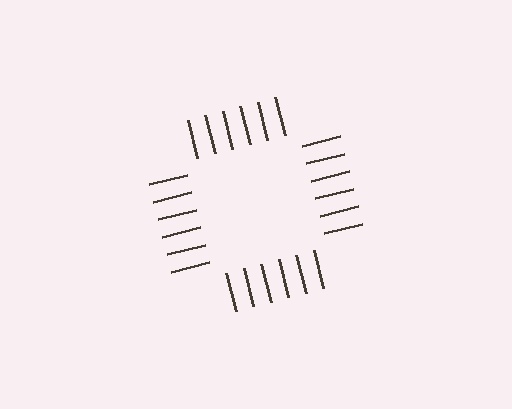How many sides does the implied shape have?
4 sides — the line-ends trace a square.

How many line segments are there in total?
24 — 6 along each of the 4 edges.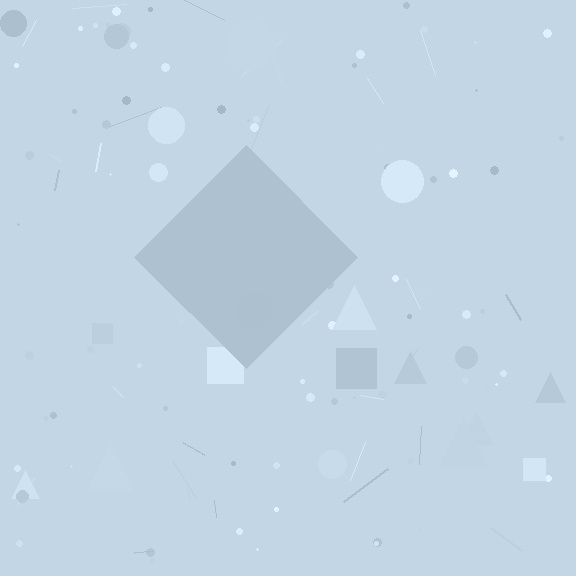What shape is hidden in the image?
A diamond is hidden in the image.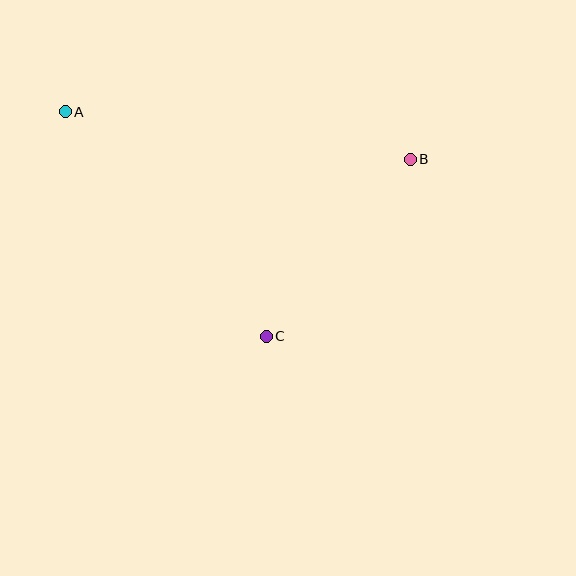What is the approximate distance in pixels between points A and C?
The distance between A and C is approximately 302 pixels.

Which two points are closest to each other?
Points B and C are closest to each other.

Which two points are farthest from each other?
Points A and B are farthest from each other.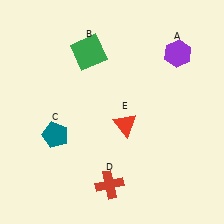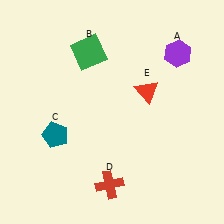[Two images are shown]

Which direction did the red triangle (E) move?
The red triangle (E) moved up.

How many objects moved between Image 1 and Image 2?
1 object moved between the two images.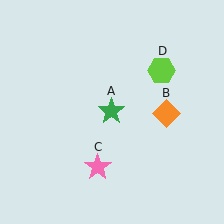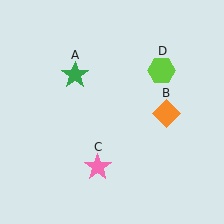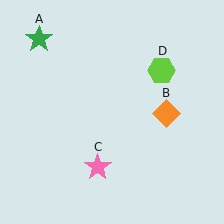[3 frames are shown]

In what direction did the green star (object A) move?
The green star (object A) moved up and to the left.